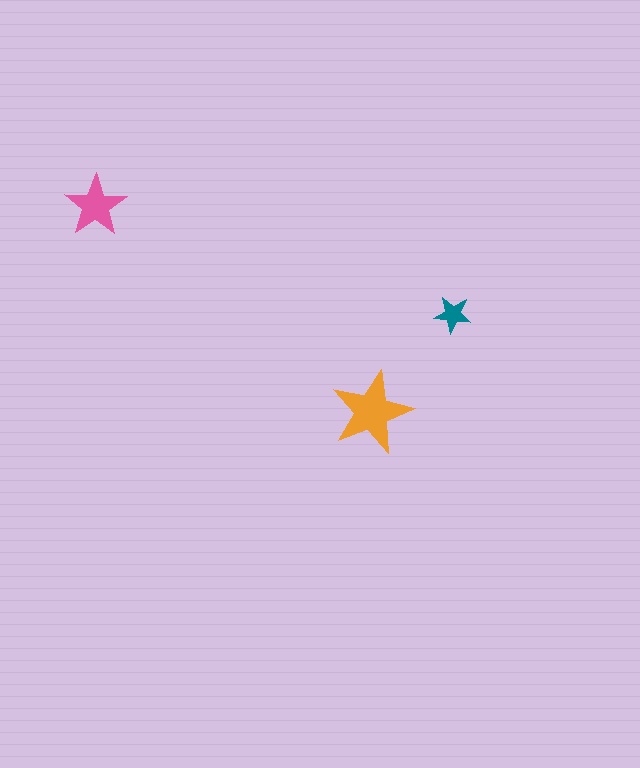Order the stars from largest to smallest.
the orange one, the pink one, the teal one.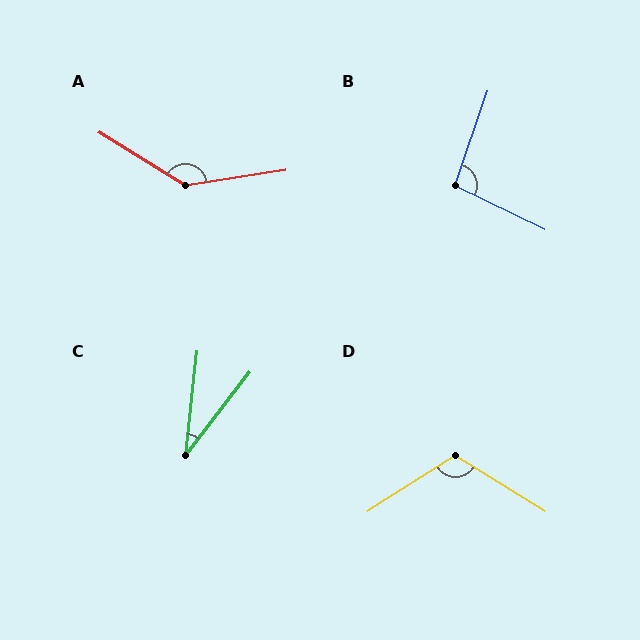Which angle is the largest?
A, at approximately 140 degrees.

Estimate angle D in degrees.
Approximately 115 degrees.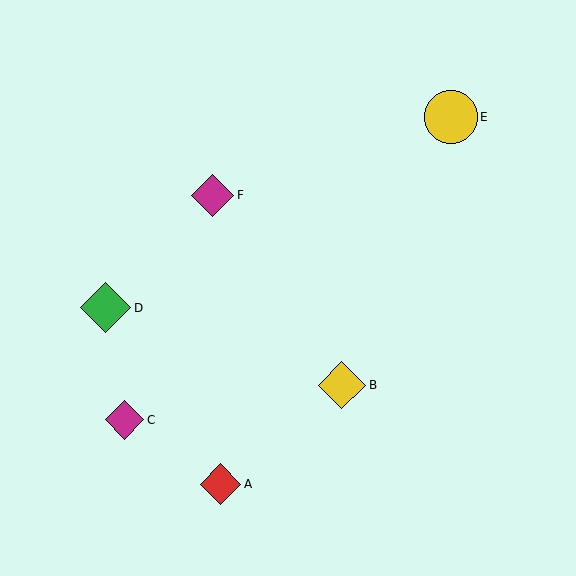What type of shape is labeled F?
Shape F is a magenta diamond.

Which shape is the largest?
The yellow circle (labeled E) is the largest.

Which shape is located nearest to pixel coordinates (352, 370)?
The yellow diamond (labeled B) at (342, 385) is nearest to that location.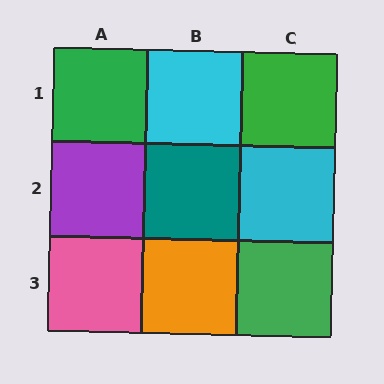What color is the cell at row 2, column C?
Cyan.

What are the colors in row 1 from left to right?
Green, cyan, green.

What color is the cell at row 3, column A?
Pink.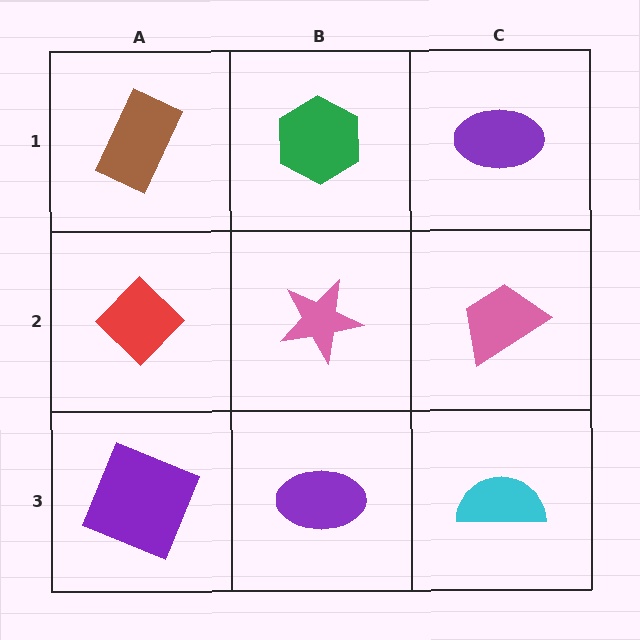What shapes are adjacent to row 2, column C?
A purple ellipse (row 1, column C), a cyan semicircle (row 3, column C), a pink star (row 2, column B).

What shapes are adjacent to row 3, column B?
A pink star (row 2, column B), a purple square (row 3, column A), a cyan semicircle (row 3, column C).